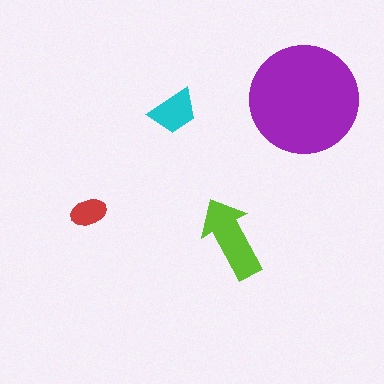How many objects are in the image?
There are 4 objects in the image.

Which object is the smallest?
The red ellipse.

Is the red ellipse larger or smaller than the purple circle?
Smaller.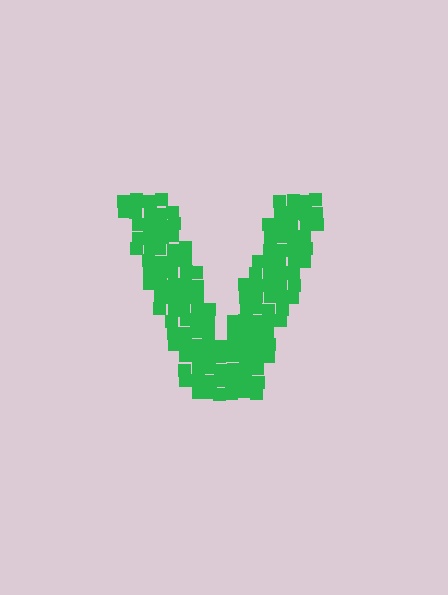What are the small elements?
The small elements are squares.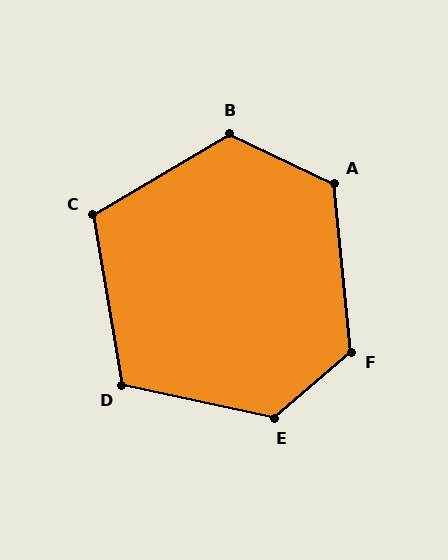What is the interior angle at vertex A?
Approximately 121 degrees (obtuse).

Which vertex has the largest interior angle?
E, at approximately 128 degrees.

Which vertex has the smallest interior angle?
C, at approximately 111 degrees.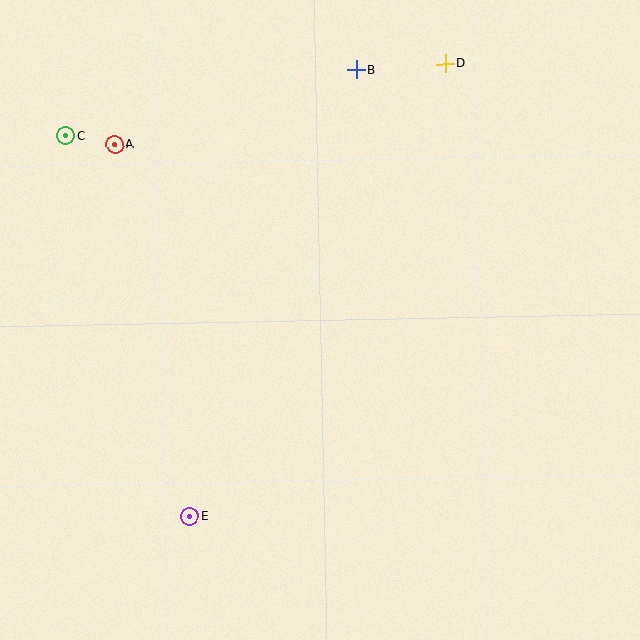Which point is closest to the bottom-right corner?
Point E is closest to the bottom-right corner.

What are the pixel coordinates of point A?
Point A is at (115, 144).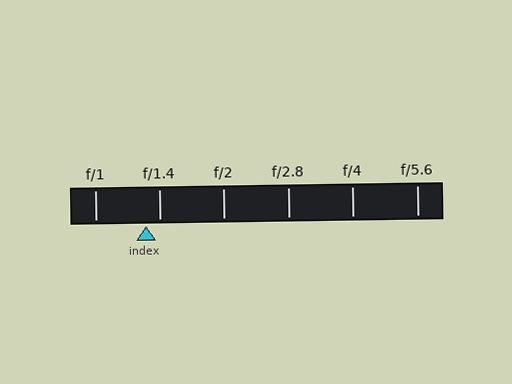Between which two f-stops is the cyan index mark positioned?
The index mark is between f/1 and f/1.4.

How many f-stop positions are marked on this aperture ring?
There are 6 f-stop positions marked.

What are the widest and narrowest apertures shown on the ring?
The widest aperture shown is f/1 and the narrowest is f/5.6.